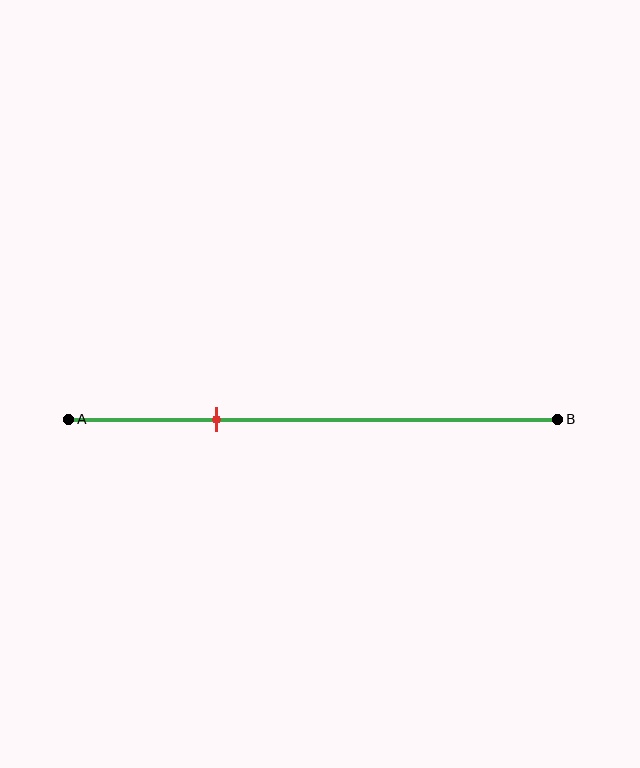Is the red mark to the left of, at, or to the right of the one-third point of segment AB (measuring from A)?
The red mark is approximately at the one-third point of segment AB.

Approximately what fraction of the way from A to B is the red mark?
The red mark is approximately 30% of the way from A to B.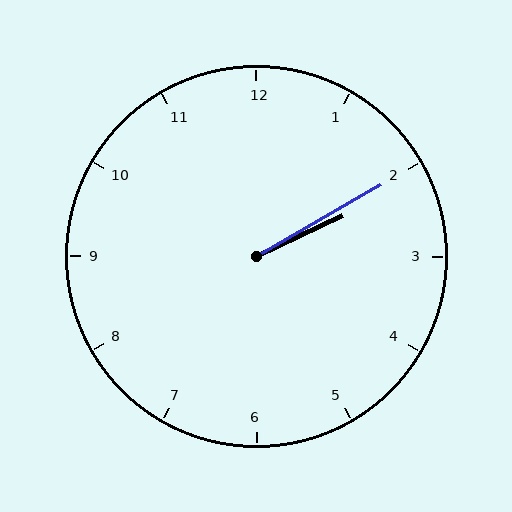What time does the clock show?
2:10.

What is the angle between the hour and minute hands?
Approximately 5 degrees.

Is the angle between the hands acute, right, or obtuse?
It is acute.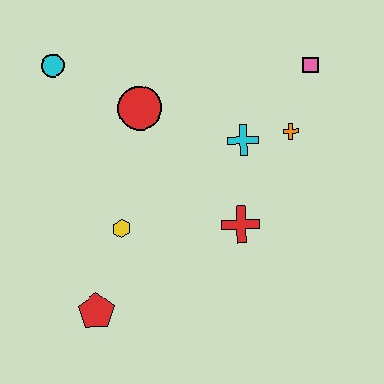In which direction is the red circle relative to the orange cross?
The red circle is to the left of the orange cross.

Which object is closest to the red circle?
The cyan circle is closest to the red circle.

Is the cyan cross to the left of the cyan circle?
No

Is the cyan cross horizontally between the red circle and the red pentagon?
No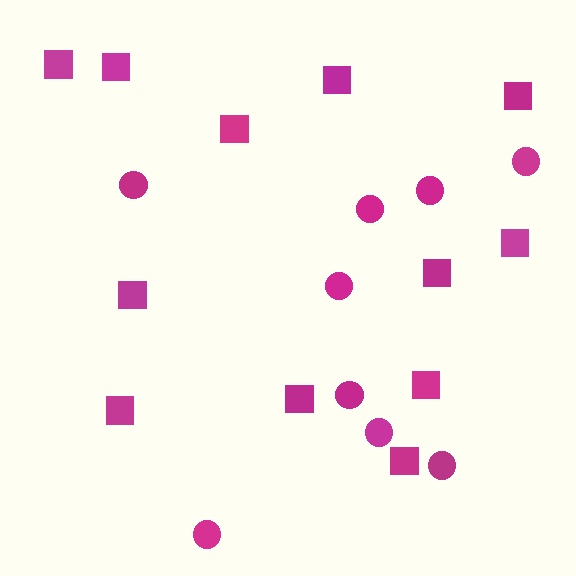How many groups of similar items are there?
There are 2 groups: one group of squares (12) and one group of circles (9).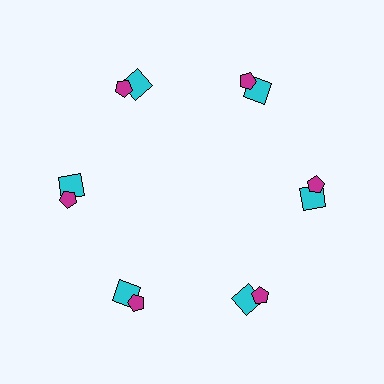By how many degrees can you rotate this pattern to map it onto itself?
The pattern maps onto itself every 60 degrees of rotation.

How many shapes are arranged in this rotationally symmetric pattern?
There are 12 shapes, arranged in 6 groups of 2.